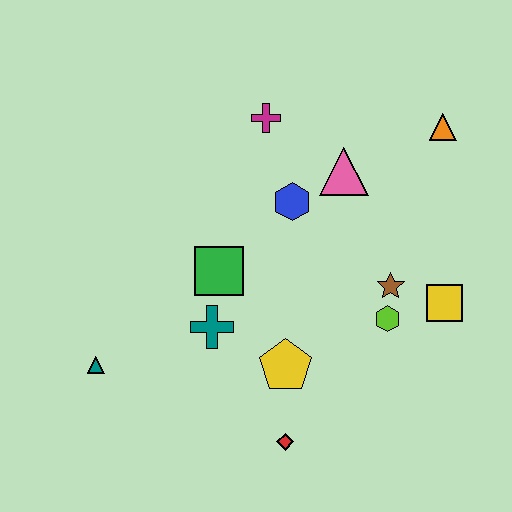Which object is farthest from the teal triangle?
The orange triangle is farthest from the teal triangle.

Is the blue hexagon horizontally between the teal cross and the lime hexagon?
Yes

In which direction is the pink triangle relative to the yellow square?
The pink triangle is above the yellow square.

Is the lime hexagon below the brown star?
Yes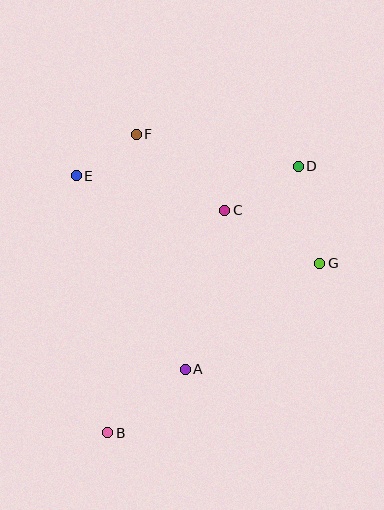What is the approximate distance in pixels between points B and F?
The distance between B and F is approximately 300 pixels.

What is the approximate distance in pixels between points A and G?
The distance between A and G is approximately 171 pixels.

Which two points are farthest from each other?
Points B and D are farthest from each other.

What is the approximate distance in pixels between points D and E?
The distance between D and E is approximately 222 pixels.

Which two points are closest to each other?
Points E and F are closest to each other.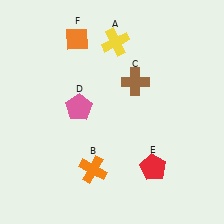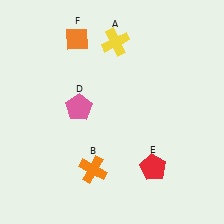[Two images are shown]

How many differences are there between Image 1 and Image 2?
There is 1 difference between the two images.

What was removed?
The brown cross (C) was removed in Image 2.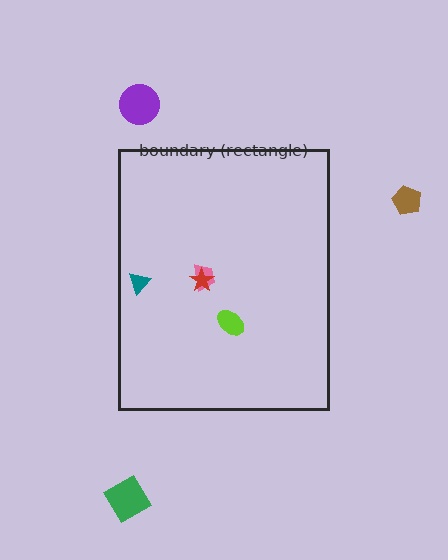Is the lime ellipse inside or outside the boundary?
Inside.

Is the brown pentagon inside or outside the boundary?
Outside.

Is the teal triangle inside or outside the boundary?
Inside.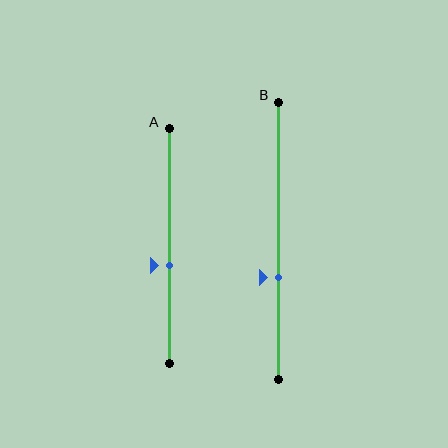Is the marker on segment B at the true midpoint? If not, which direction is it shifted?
No, the marker on segment B is shifted downward by about 13% of the segment length.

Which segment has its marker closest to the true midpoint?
Segment A has its marker closest to the true midpoint.